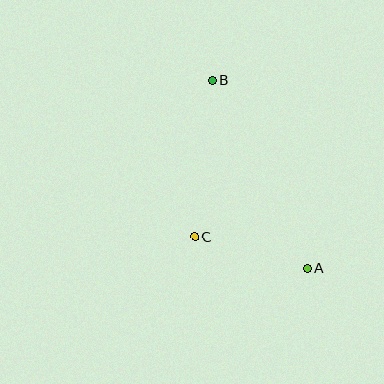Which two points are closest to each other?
Points A and C are closest to each other.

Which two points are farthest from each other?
Points A and B are farthest from each other.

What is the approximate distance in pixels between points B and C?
The distance between B and C is approximately 158 pixels.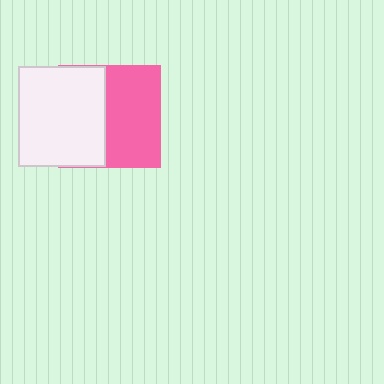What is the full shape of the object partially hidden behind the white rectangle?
The partially hidden object is a pink square.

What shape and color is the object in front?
The object in front is a white rectangle.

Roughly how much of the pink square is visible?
About half of it is visible (roughly 54%).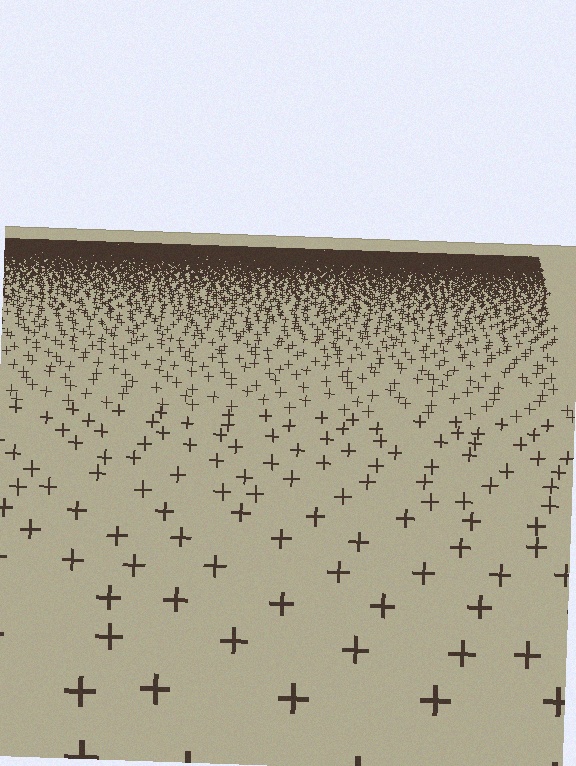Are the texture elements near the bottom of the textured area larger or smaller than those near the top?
Larger. Near the bottom, elements are closer to the viewer and appear at a bigger on-screen size.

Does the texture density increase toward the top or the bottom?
Density increases toward the top.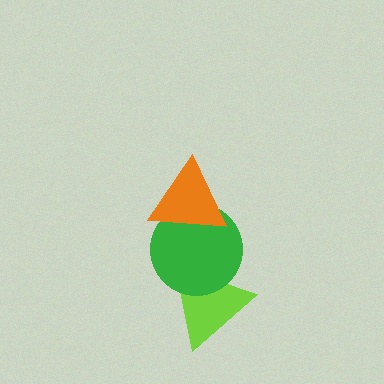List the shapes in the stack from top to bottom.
From top to bottom: the orange triangle, the green circle, the lime triangle.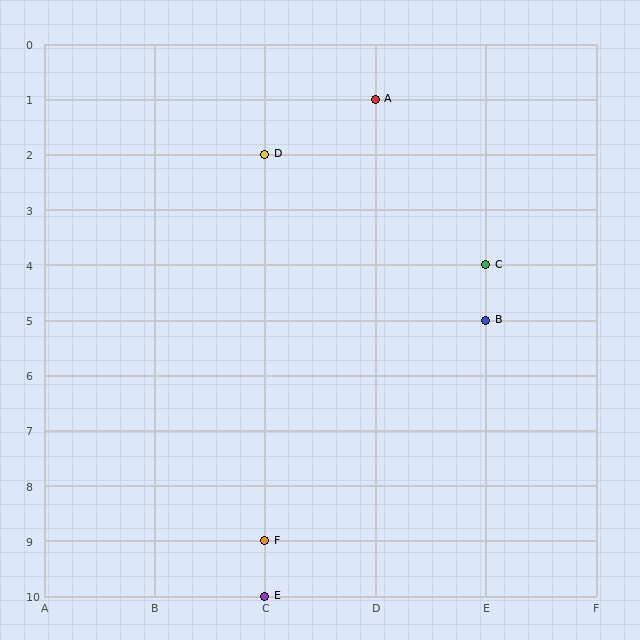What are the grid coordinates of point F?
Point F is at grid coordinates (C, 9).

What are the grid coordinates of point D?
Point D is at grid coordinates (C, 2).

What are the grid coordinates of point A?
Point A is at grid coordinates (D, 1).